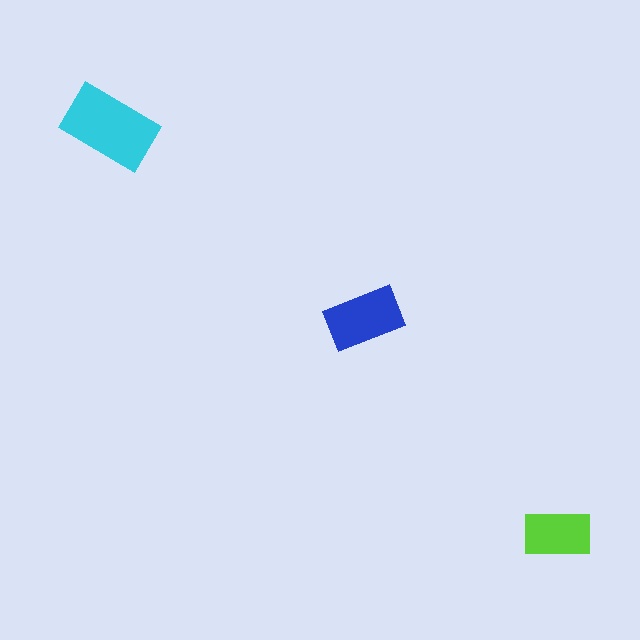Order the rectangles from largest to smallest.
the cyan one, the blue one, the lime one.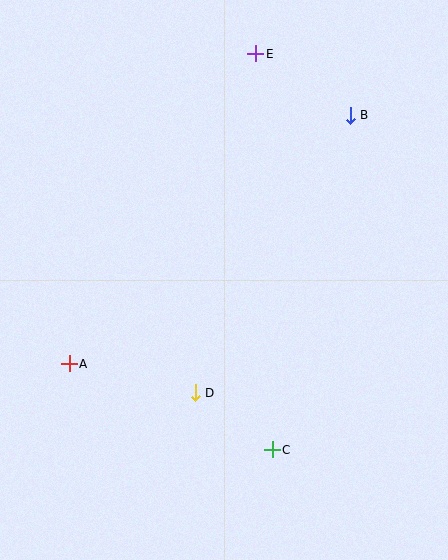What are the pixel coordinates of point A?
Point A is at (69, 364).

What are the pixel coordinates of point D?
Point D is at (195, 393).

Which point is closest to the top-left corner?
Point E is closest to the top-left corner.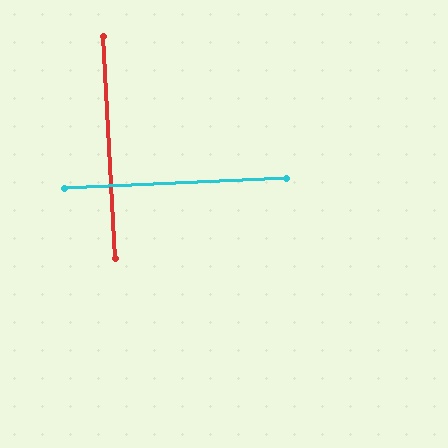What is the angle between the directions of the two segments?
Approximately 90 degrees.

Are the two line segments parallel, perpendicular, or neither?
Perpendicular — they meet at approximately 90°.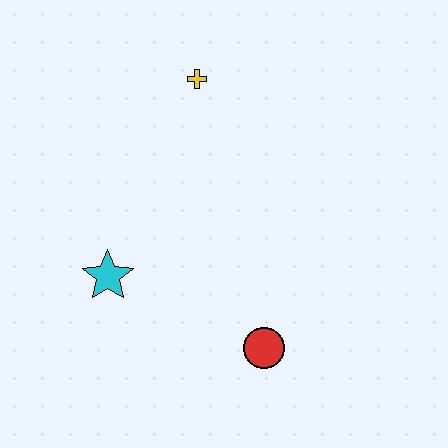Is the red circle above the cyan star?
No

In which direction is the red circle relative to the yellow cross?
The red circle is below the yellow cross.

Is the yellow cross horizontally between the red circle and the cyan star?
Yes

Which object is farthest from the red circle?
The yellow cross is farthest from the red circle.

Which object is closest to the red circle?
The cyan star is closest to the red circle.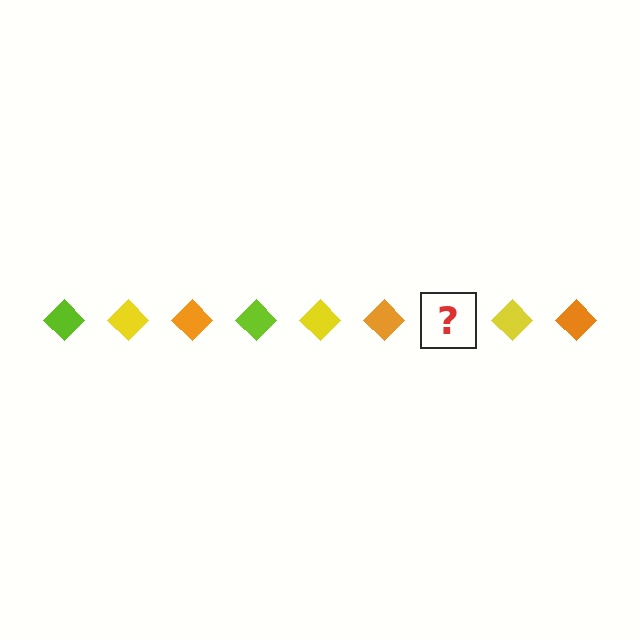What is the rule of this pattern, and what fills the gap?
The rule is that the pattern cycles through lime, yellow, orange diamonds. The gap should be filled with a lime diamond.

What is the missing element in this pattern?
The missing element is a lime diamond.